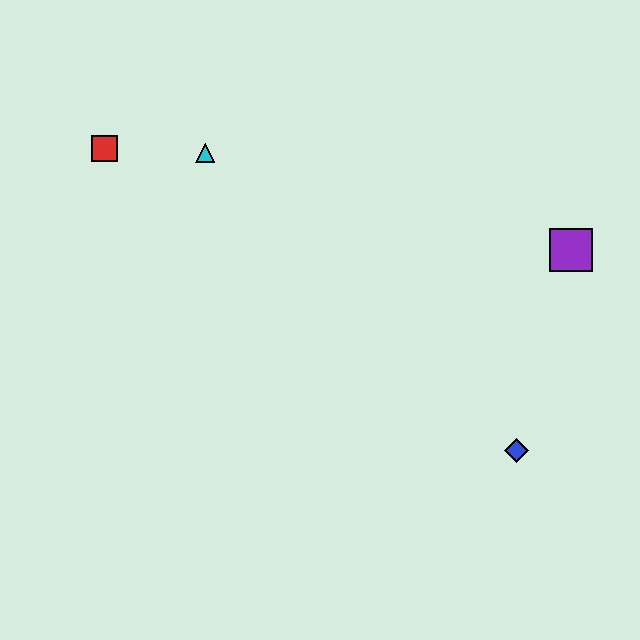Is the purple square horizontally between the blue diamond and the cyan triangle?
No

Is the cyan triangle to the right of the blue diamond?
No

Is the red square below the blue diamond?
No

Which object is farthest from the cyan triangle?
The blue diamond is farthest from the cyan triangle.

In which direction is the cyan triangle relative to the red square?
The cyan triangle is to the right of the red square.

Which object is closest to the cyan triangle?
The red square is closest to the cyan triangle.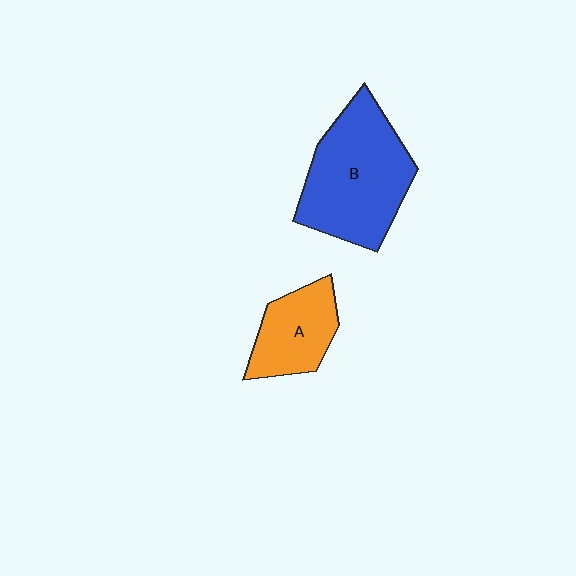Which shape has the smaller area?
Shape A (orange).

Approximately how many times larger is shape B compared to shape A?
Approximately 1.9 times.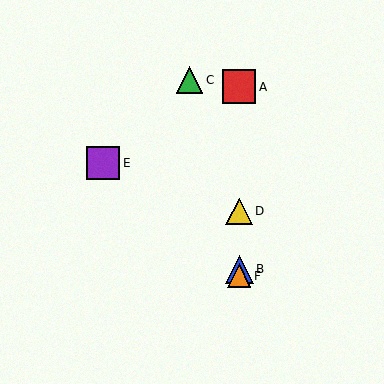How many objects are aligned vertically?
4 objects (A, B, D, F) are aligned vertically.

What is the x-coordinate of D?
Object D is at x≈239.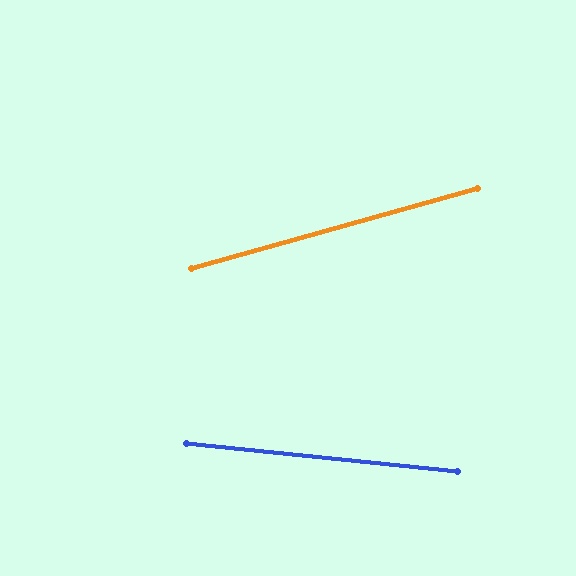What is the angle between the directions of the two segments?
Approximately 22 degrees.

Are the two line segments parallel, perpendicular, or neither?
Neither parallel nor perpendicular — they differ by about 22°.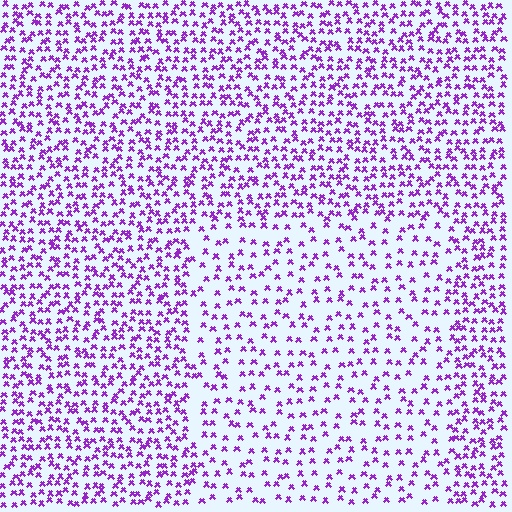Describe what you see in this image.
The image contains small purple elements arranged at two different densities. A rectangle-shaped region is visible where the elements are less densely packed than the surrounding area.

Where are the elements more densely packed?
The elements are more densely packed outside the rectangle boundary.